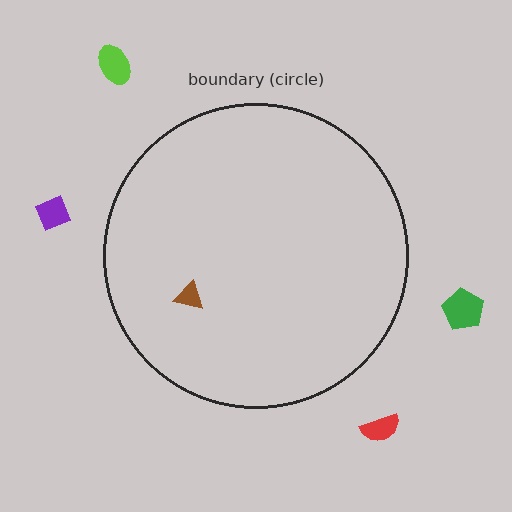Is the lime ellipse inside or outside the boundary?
Outside.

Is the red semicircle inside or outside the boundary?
Outside.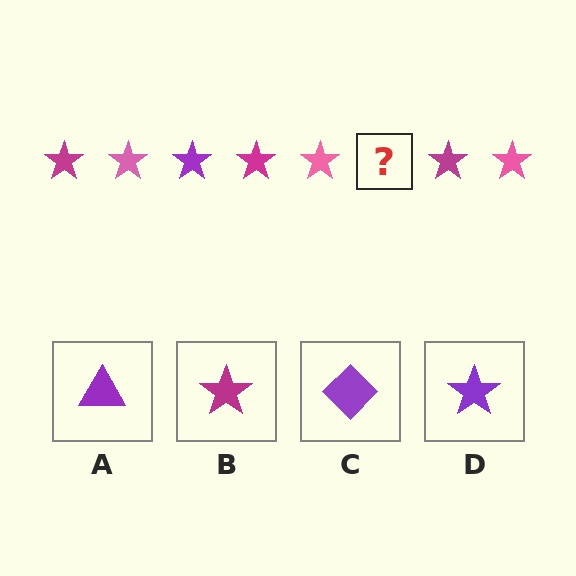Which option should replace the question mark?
Option D.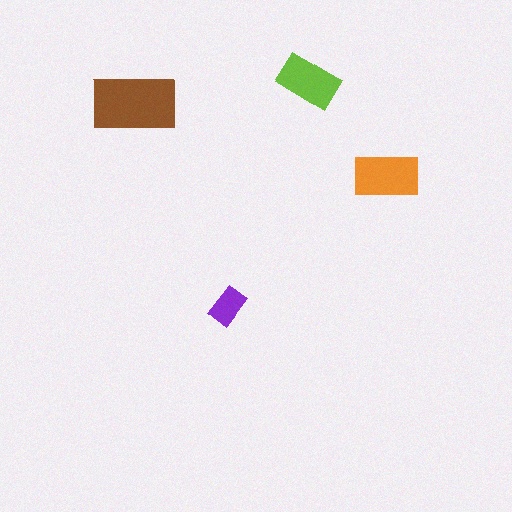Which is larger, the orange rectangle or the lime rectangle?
The orange one.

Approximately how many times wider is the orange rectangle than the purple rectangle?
About 1.5 times wider.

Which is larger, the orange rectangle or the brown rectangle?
The brown one.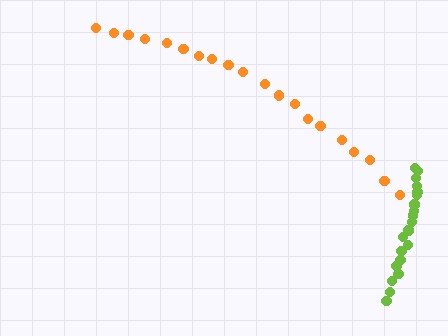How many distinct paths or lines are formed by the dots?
There are 2 distinct paths.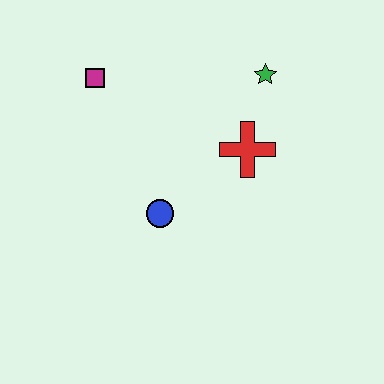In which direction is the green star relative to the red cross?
The green star is above the red cross.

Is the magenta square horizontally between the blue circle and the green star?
No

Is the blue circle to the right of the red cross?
No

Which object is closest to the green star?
The red cross is closest to the green star.